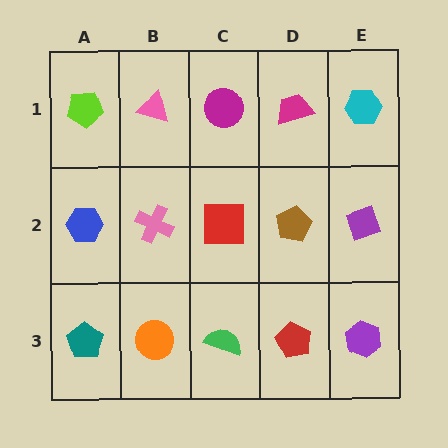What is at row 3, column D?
A red pentagon.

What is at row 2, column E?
A purple diamond.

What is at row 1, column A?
A lime pentagon.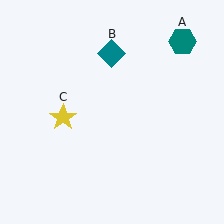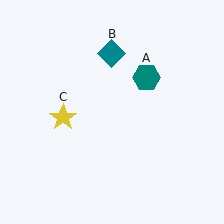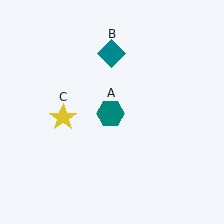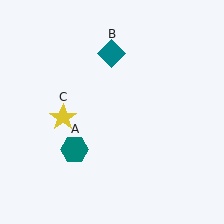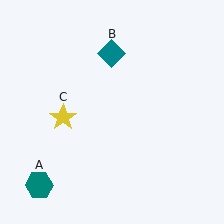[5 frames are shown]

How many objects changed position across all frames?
1 object changed position: teal hexagon (object A).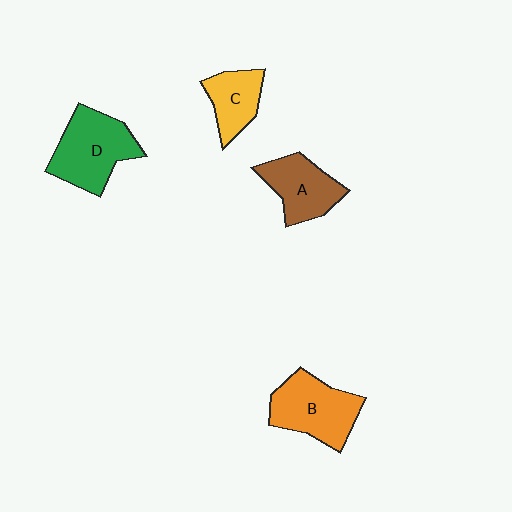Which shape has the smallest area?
Shape C (yellow).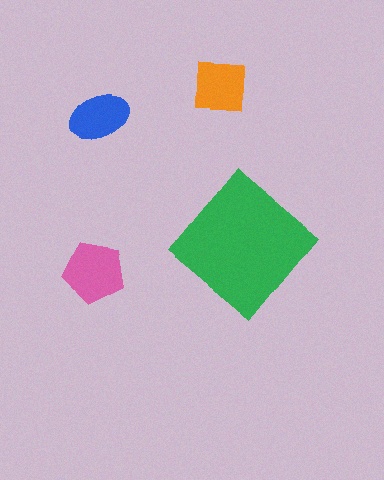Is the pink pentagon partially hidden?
No, the pink pentagon is fully visible.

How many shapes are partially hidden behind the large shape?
0 shapes are partially hidden.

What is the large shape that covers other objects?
A green diamond.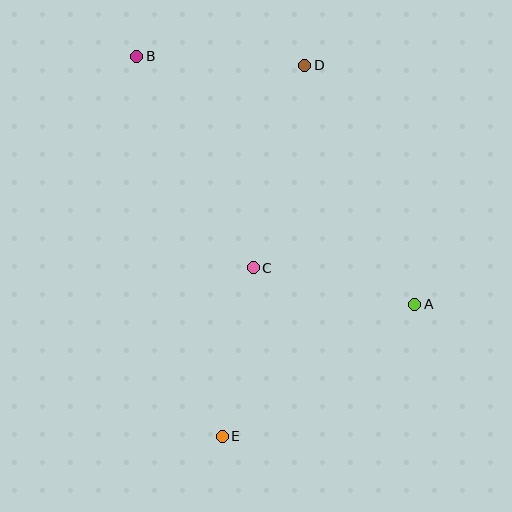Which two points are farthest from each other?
Points B and E are farthest from each other.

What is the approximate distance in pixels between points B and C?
The distance between B and C is approximately 242 pixels.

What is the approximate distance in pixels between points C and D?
The distance between C and D is approximately 209 pixels.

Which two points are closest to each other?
Points A and C are closest to each other.